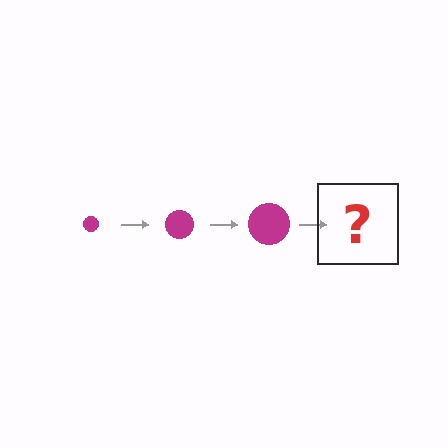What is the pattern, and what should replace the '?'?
The pattern is that the circle gets progressively larger each step. The '?' should be a magenta circle, larger than the previous one.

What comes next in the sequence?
The next element should be a magenta circle, larger than the previous one.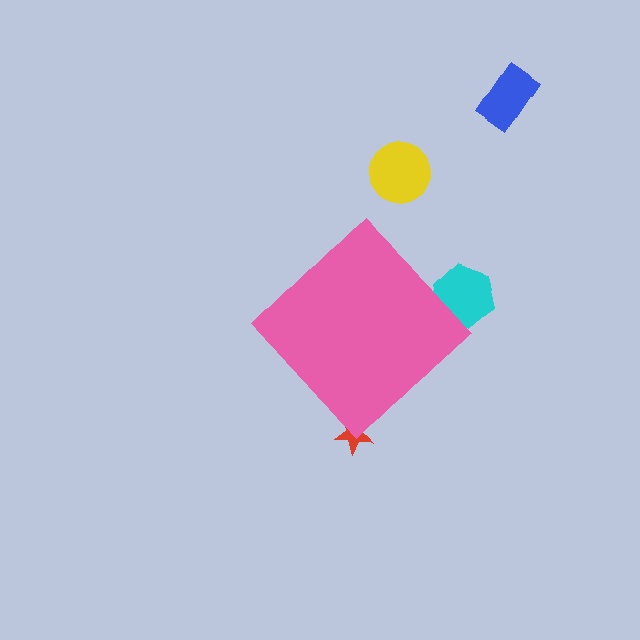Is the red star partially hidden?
Yes, the red star is partially hidden behind the pink diamond.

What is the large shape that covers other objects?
A pink diamond.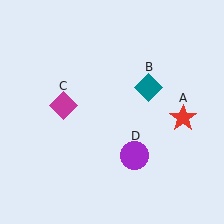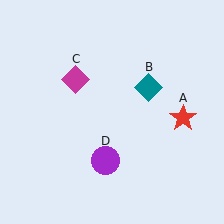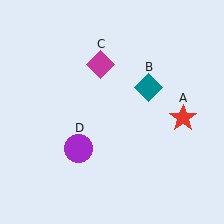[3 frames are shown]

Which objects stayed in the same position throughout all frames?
Red star (object A) and teal diamond (object B) remained stationary.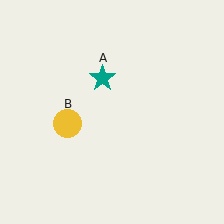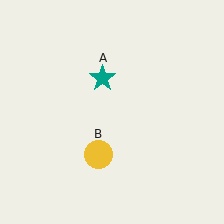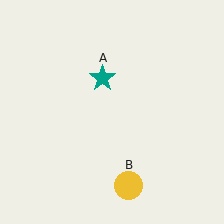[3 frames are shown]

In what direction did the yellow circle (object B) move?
The yellow circle (object B) moved down and to the right.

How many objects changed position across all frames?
1 object changed position: yellow circle (object B).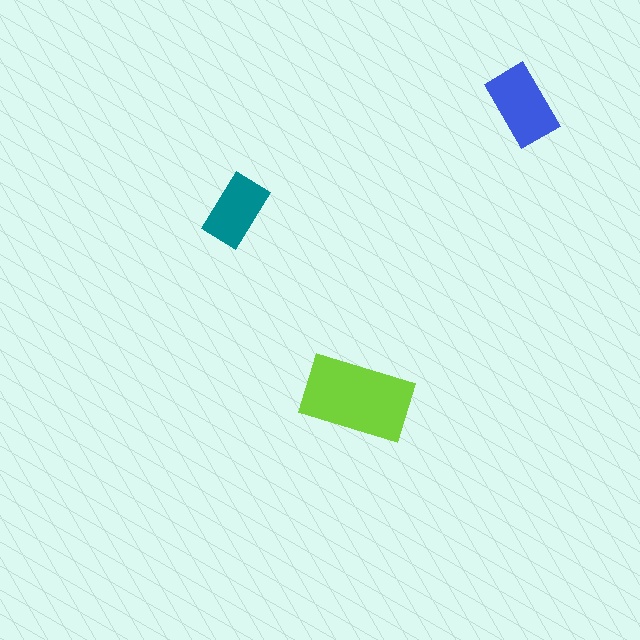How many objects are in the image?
There are 3 objects in the image.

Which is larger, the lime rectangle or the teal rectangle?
The lime one.